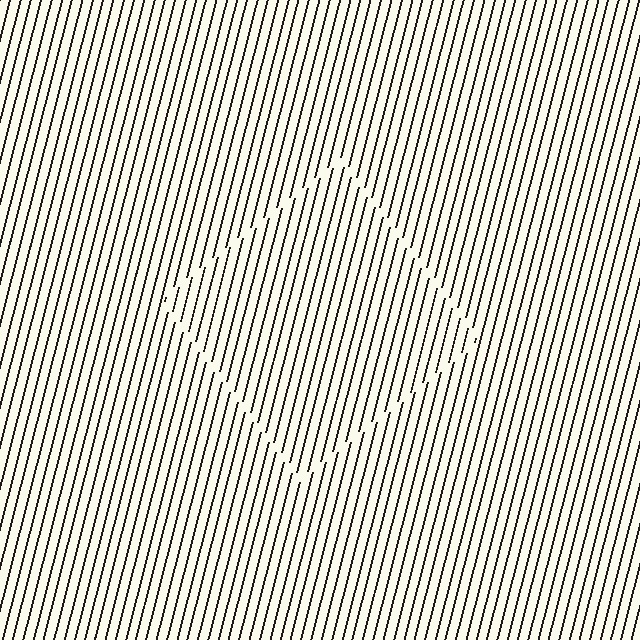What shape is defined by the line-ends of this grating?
An illusory square. The interior of the shape contains the same grating, shifted by half a period — the contour is defined by the phase discontinuity where line-ends from the inner and outer gratings abut.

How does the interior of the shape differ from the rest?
The interior of the shape contains the same grating, shifted by half a period — the contour is defined by the phase discontinuity where line-ends from the inner and outer gratings abut.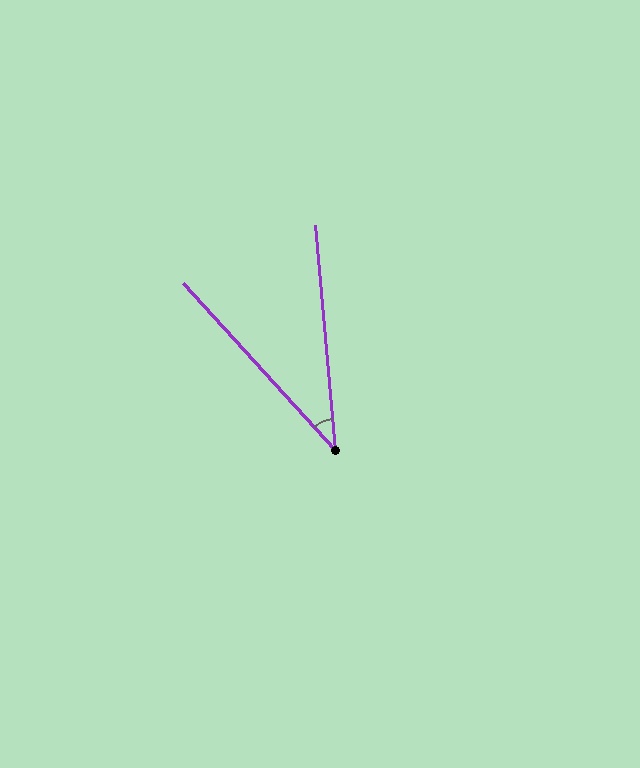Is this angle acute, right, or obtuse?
It is acute.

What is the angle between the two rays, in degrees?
Approximately 37 degrees.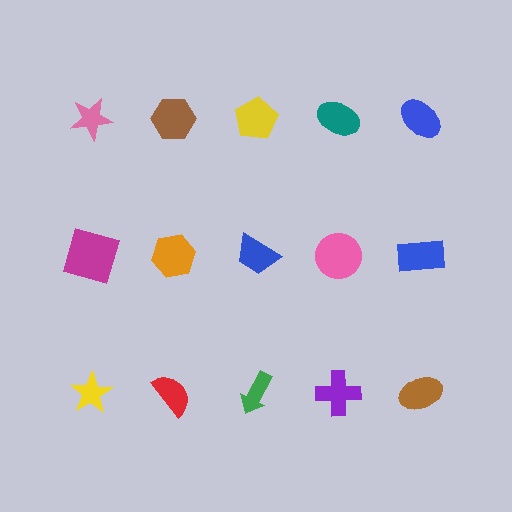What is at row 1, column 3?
A yellow pentagon.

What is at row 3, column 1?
A yellow star.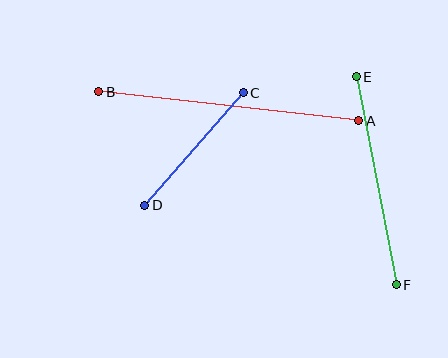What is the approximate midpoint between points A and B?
The midpoint is at approximately (229, 106) pixels.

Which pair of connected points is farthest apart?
Points A and B are farthest apart.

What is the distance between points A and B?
The distance is approximately 261 pixels.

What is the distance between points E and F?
The distance is approximately 212 pixels.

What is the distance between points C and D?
The distance is approximately 149 pixels.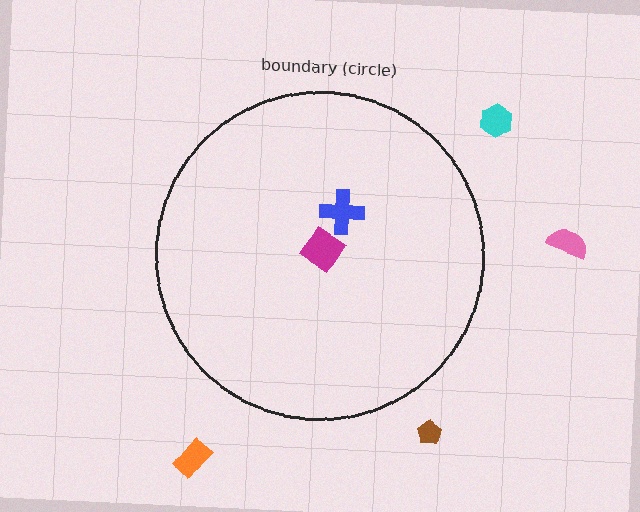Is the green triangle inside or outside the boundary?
Inside.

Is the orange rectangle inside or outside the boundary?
Outside.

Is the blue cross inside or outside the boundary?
Inside.